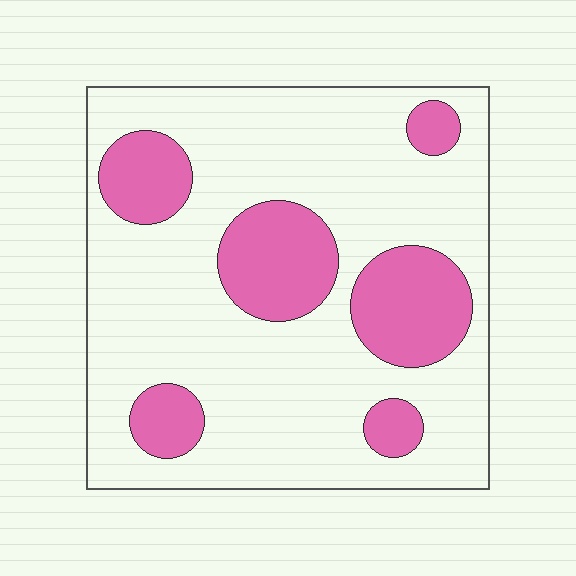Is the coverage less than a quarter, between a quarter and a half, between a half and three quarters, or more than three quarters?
Less than a quarter.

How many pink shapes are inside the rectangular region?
6.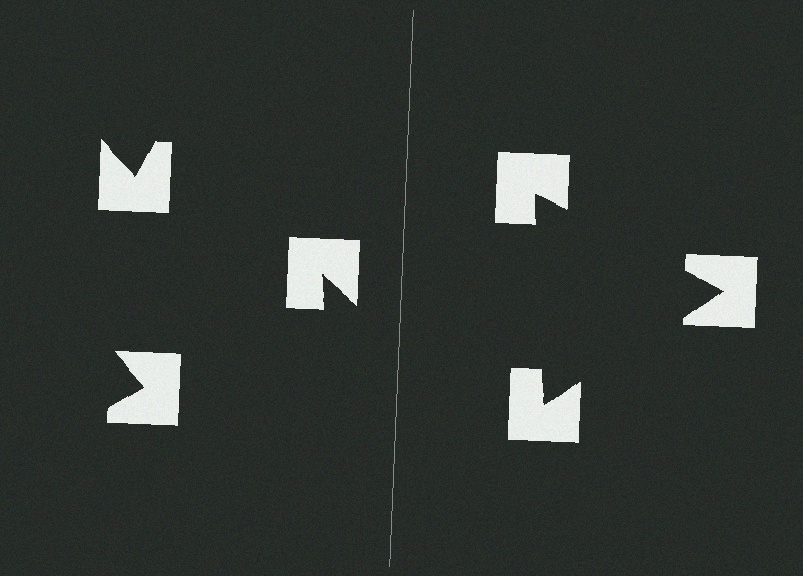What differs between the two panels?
The notched squares are positioned identically on both sides; only the wedge orientations differ. On the right they align to a triangle; on the left they are misaligned.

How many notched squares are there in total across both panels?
6 — 3 on each side.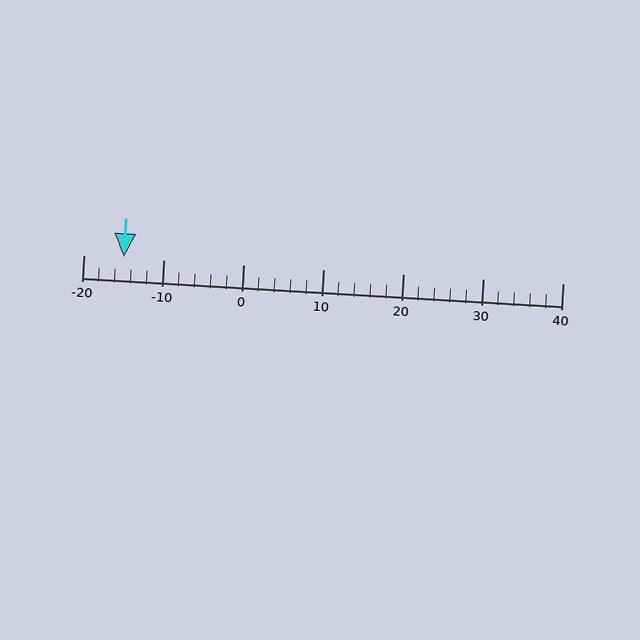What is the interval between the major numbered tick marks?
The major tick marks are spaced 10 units apart.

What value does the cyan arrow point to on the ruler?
The cyan arrow points to approximately -15.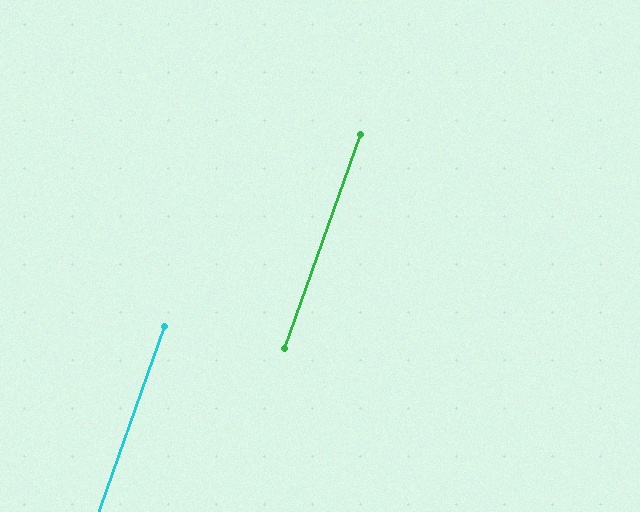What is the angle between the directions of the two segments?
Approximately 0 degrees.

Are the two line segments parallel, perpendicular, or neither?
Parallel — their directions differ by only 0.0°.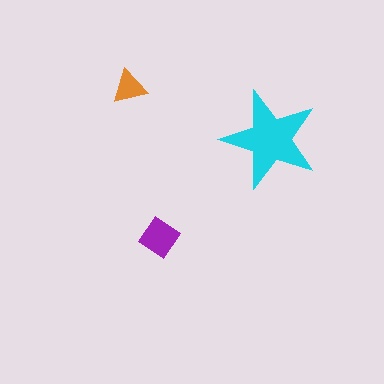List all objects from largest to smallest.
The cyan star, the purple diamond, the orange triangle.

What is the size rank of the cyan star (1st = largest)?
1st.